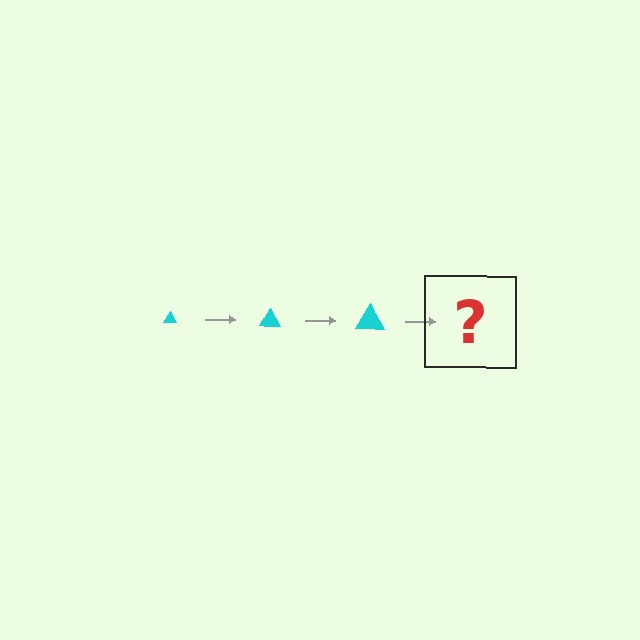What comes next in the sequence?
The next element should be a cyan triangle, larger than the previous one.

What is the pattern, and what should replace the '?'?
The pattern is that the triangle gets progressively larger each step. The '?' should be a cyan triangle, larger than the previous one.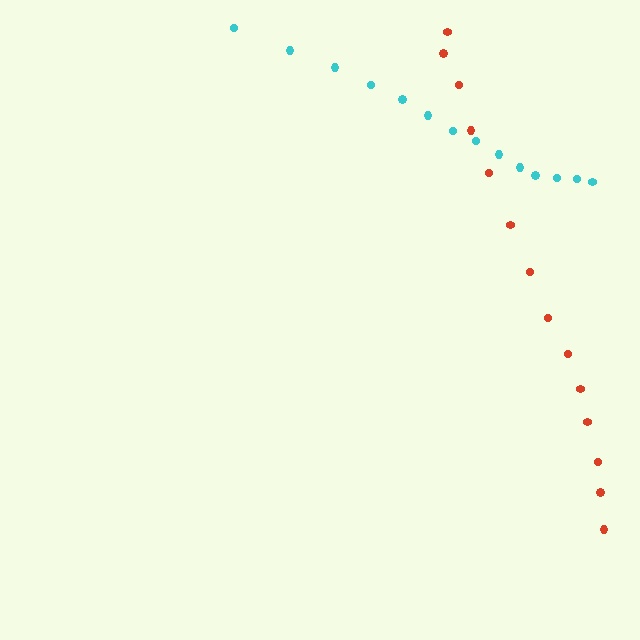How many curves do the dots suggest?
There are 2 distinct paths.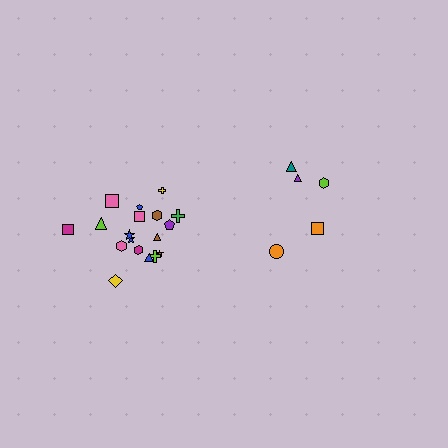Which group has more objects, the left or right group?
The left group.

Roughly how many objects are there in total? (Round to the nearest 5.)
Roughly 25 objects in total.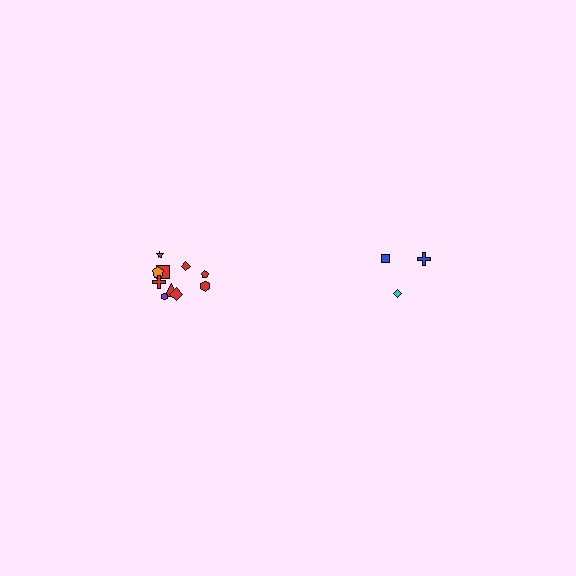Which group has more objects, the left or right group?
The left group.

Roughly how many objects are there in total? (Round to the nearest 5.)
Roughly 15 objects in total.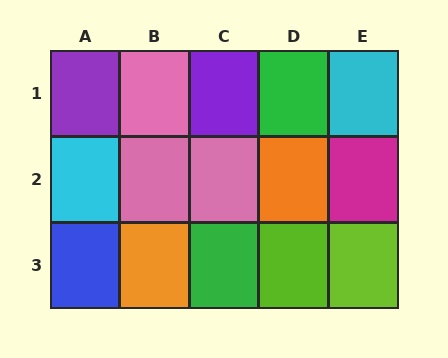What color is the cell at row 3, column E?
Lime.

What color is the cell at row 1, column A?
Purple.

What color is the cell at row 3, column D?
Lime.